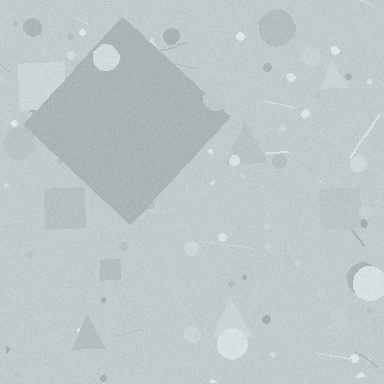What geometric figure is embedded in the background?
A diamond is embedded in the background.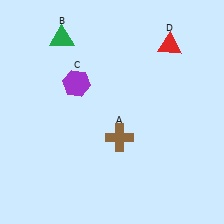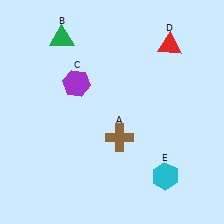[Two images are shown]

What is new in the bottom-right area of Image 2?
A cyan hexagon (E) was added in the bottom-right area of Image 2.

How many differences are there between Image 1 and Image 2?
There is 1 difference between the two images.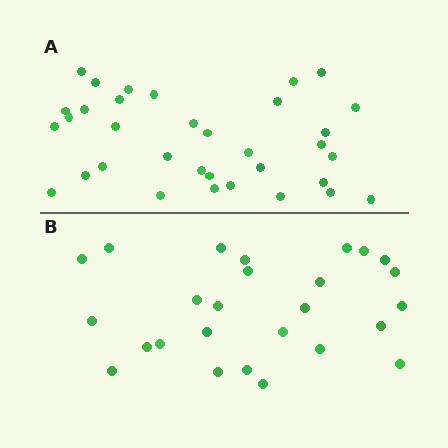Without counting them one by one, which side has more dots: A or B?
Region A (the top region) has more dots.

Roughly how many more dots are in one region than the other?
Region A has roughly 8 or so more dots than region B.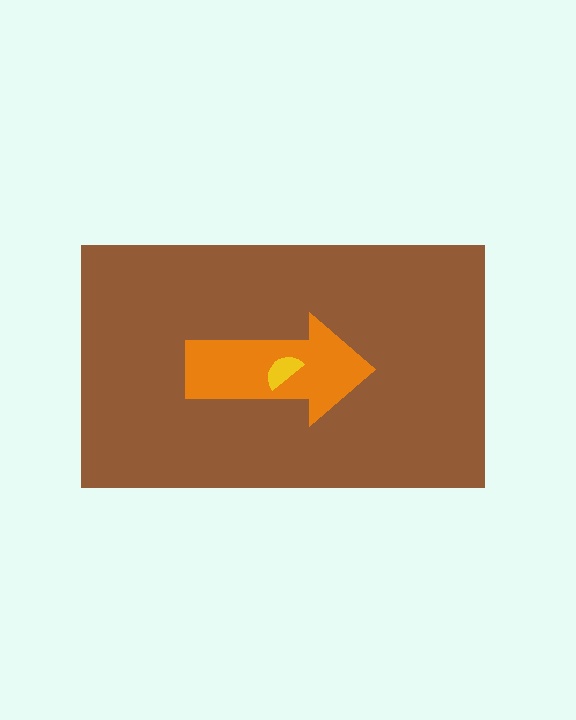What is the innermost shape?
The yellow semicircle.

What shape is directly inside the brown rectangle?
The orange arrow.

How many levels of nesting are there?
3.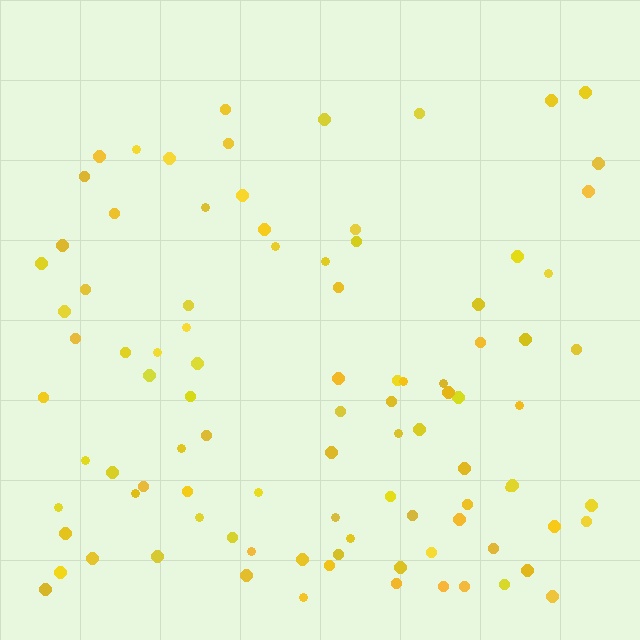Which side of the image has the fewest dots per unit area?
The top.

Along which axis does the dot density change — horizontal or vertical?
Vertical.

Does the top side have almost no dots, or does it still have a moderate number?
Still a moderate number, just noticeably fewer than the bottom.